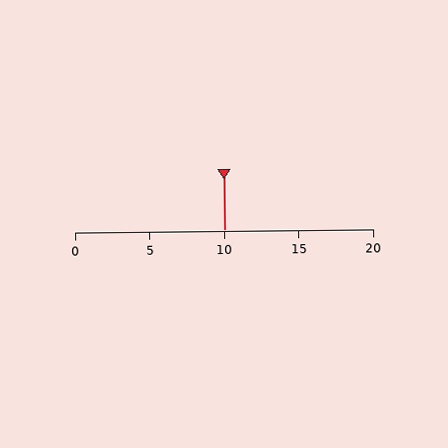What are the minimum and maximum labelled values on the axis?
The axis runs from 0 to 20.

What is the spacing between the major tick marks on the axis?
The major ticks are spaced 5 apart.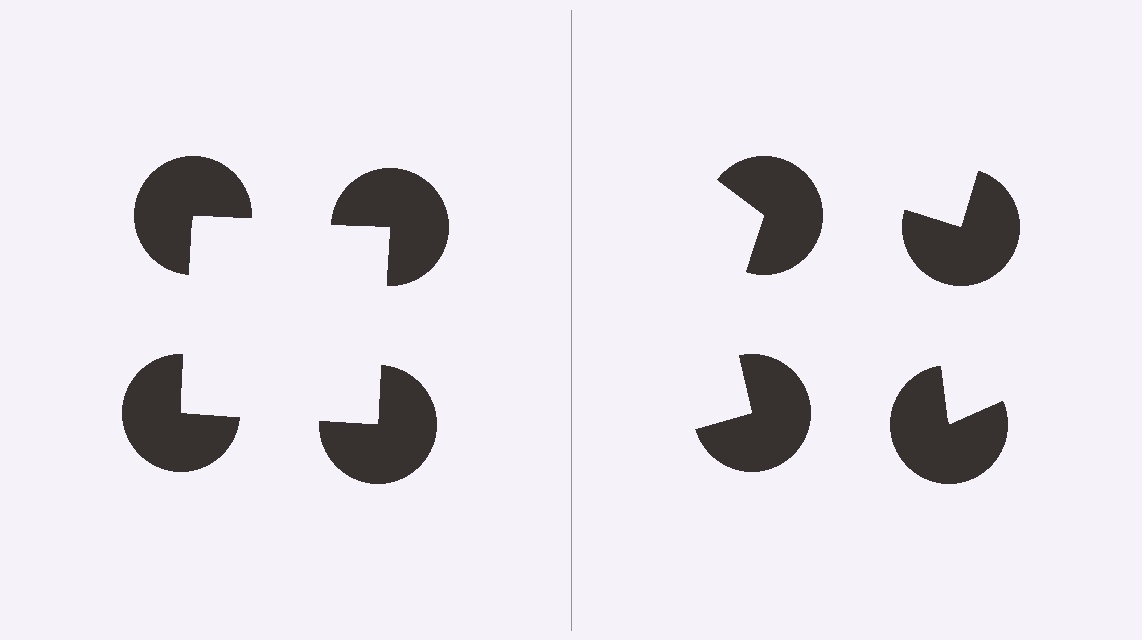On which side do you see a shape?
An illusory square appears on the left side. On the right side the wedge cuts are rotated, so no coherent shape forms.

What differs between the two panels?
The pac-man discs are positioned identically on both sides; only the wedge orientations differ. On the left they align to a square; on the right they are misaligned.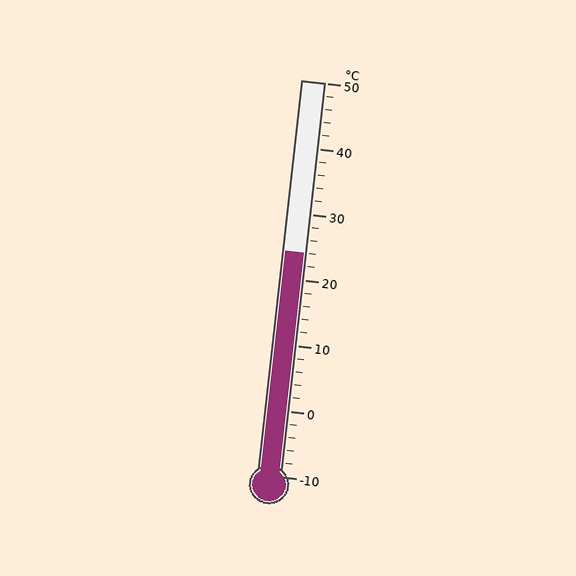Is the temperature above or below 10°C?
The temperature is above 10°C.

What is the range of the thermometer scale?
The thermometer scale ranges from -10°C to 50°C.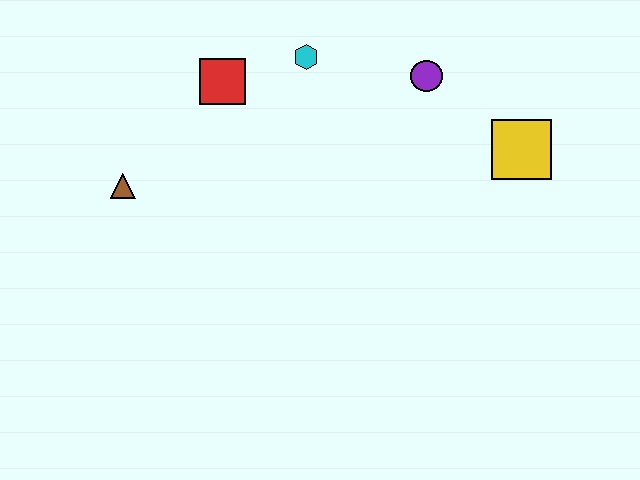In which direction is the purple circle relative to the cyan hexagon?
The purple circle is to the right of the cyan hexagon.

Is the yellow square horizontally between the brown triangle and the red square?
No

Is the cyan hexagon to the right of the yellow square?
No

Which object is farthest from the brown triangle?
The yellow square is farthest from the brown triangle.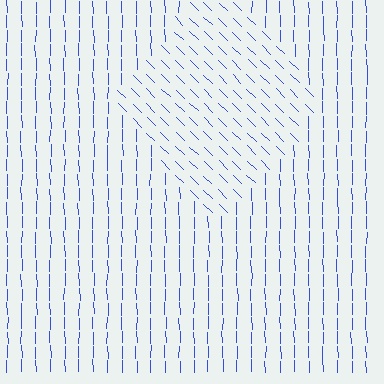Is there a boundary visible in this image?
Yes, there is a texture boundary formed by a change in line orientation.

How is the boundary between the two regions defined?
The boundary is defined purely by a change in line orientation (approximately 45 degrees difference). All lines are the same color and thickness.